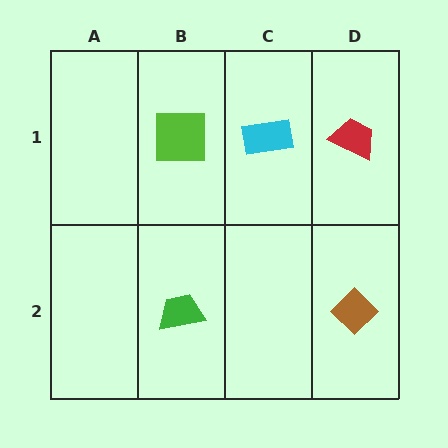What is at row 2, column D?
A brown diamond.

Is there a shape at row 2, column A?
No, that cell is empty.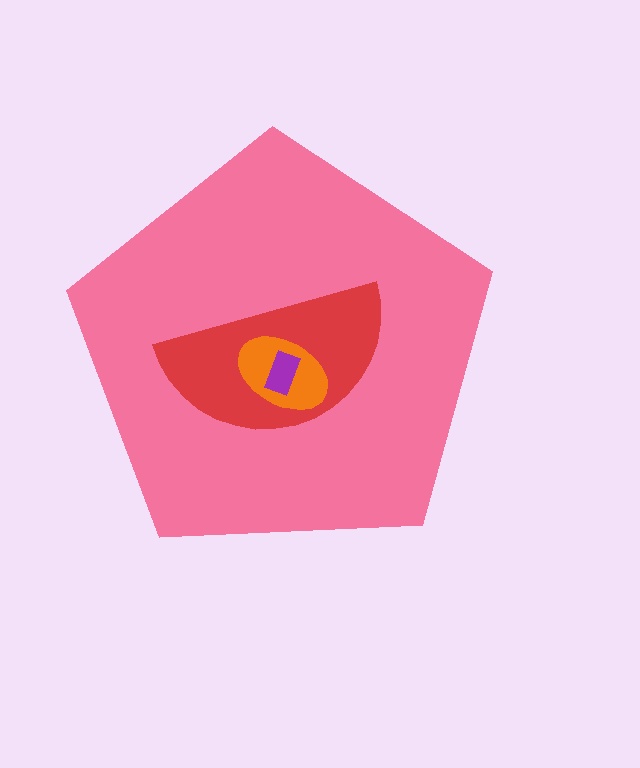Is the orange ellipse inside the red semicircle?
Yes.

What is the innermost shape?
The purple rectangle.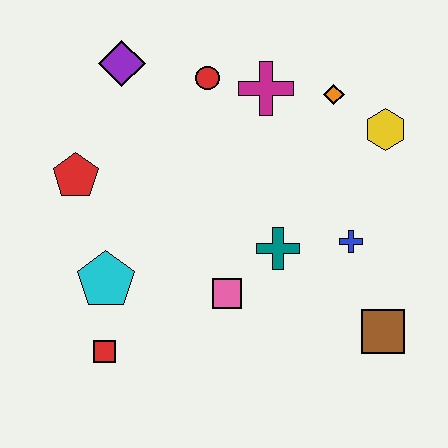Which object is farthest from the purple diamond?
The brown square is farthest from the purple diamond.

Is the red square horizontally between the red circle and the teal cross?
No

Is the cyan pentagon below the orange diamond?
Yes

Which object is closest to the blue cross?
The teal cross is closest to the blue cross.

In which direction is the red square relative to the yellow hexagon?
The red square is to the left of the yellow hexagon.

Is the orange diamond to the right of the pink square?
Yes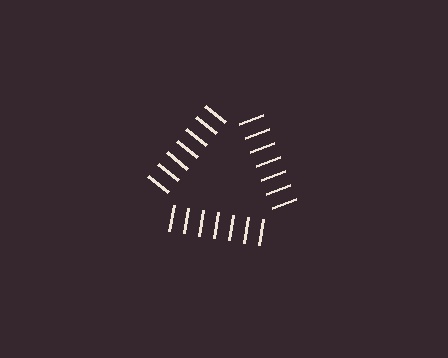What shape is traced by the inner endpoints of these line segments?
An illusory triangle — the line segments terminate on its edges but no continuous stroke is drawn.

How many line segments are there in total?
21 — 7 along each of the 3 edges.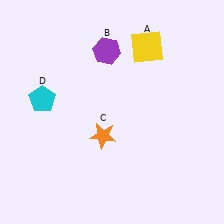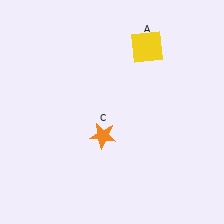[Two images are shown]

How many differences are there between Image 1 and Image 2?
There are 2 differences between the two images.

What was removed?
The cyan pentagon (D), the purple hexagon (B) were removed in Image 2.